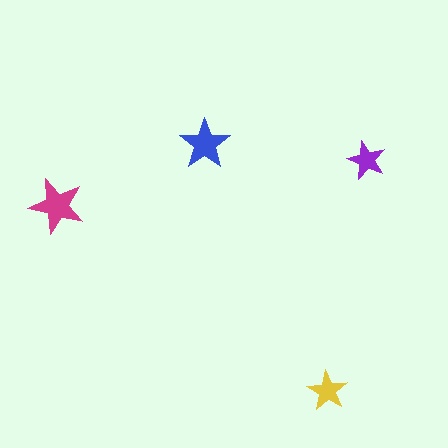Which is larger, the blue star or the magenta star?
The magenta one.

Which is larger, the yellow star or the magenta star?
The magenta one.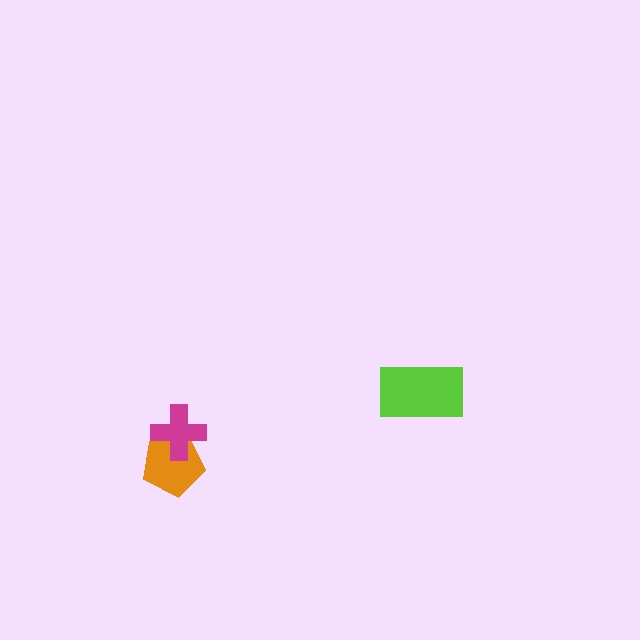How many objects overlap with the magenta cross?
1 object overlaps with the magenta cross.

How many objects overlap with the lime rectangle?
0 objects overlap with the lime rectangle.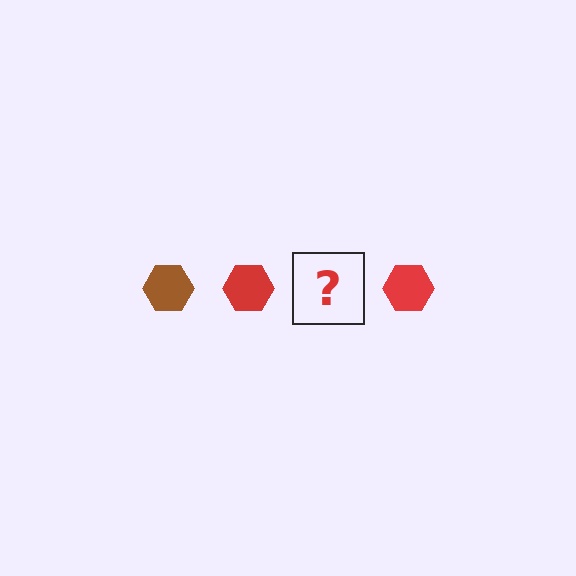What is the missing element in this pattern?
The missing element is a brown hexagon.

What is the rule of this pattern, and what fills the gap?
The rule is that the pattern cycles through brown, red hexagons. The gap should be filled with a brown hexagon.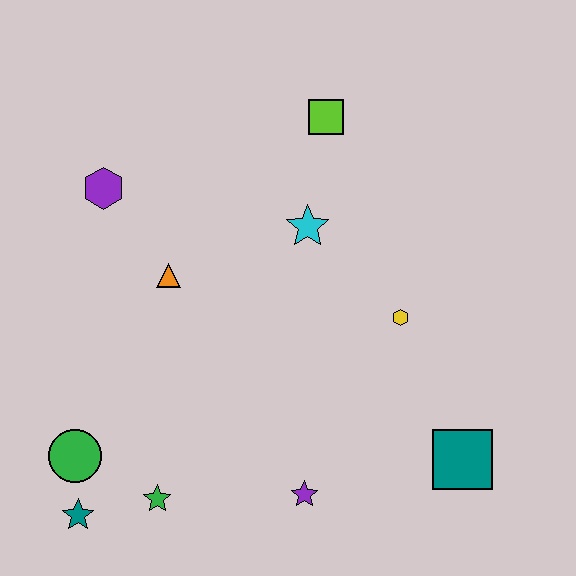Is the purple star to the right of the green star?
Yes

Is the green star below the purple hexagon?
Yes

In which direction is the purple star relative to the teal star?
The purple star is to the right of the teal star.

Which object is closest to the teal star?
The green circle is closest to the teal star.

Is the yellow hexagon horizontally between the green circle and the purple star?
No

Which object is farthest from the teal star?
The lime square is farthest from the teal star.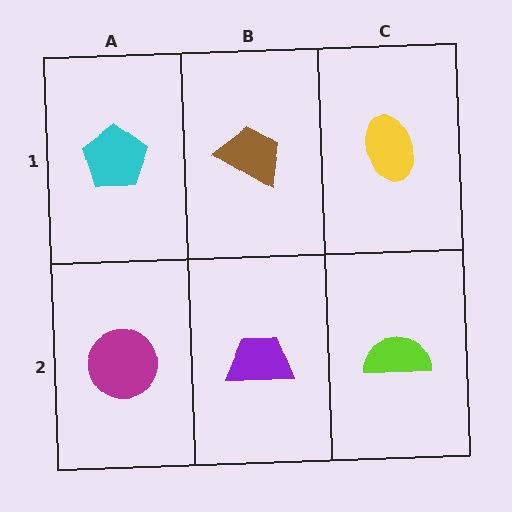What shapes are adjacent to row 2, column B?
A brown trapezoid (row 1, column B), a magenta circle (row 2, column A), a lime semicircle (row 2, column C).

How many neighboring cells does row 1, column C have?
2.